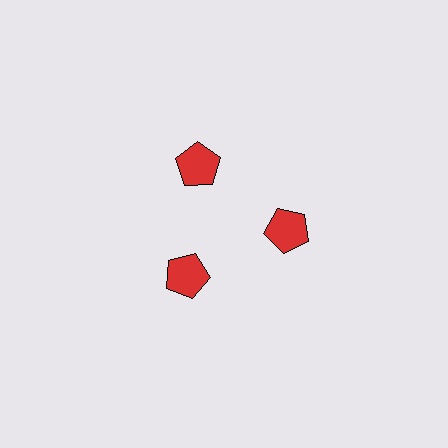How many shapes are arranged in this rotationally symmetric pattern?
There are 3 shapes, arranged in 3 groups of 1.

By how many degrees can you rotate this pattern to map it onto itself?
The pattern maps onto itself every 120 degrees of rotation.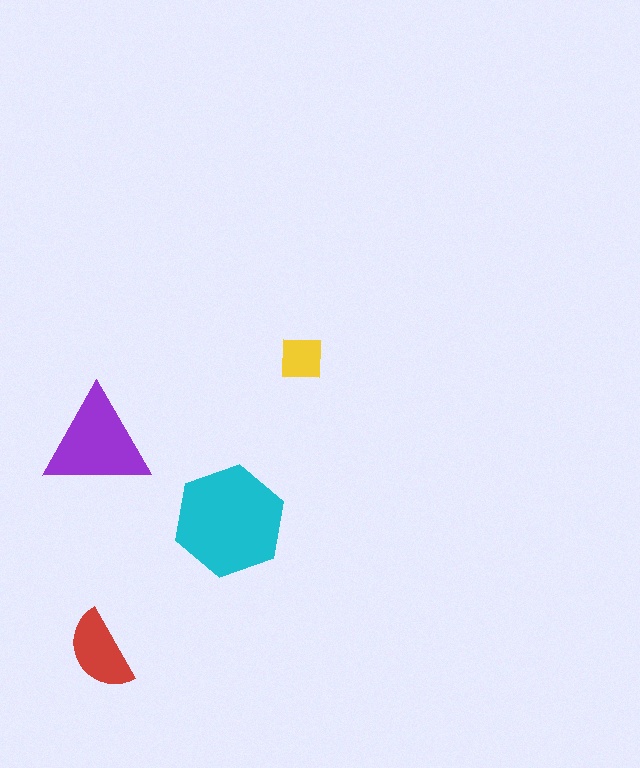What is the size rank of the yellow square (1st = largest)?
4th.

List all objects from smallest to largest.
The yellow square, the red semicircle, the purple triangle, the cyan hexagon.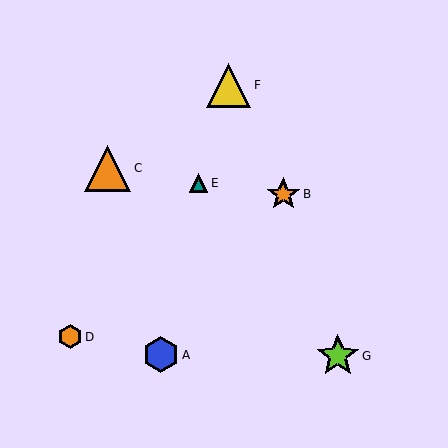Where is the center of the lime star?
The center of the lime star is at (338, 356).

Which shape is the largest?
The orange triangle (labeled C) is the largest.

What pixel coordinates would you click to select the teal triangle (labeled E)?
Click at (199, 183) to select the teal triangle E.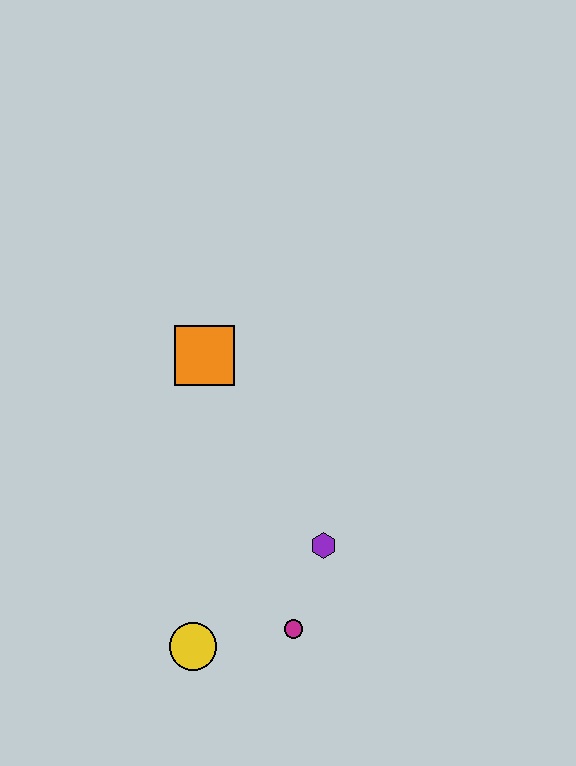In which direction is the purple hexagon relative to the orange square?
The purple hexagon is below the orange square.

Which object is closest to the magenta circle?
The purple hexagon is closest to the magenta circle.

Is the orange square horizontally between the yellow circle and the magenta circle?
Yes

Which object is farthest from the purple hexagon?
The orange square is farthest from the purple hexagon.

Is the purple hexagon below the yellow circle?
No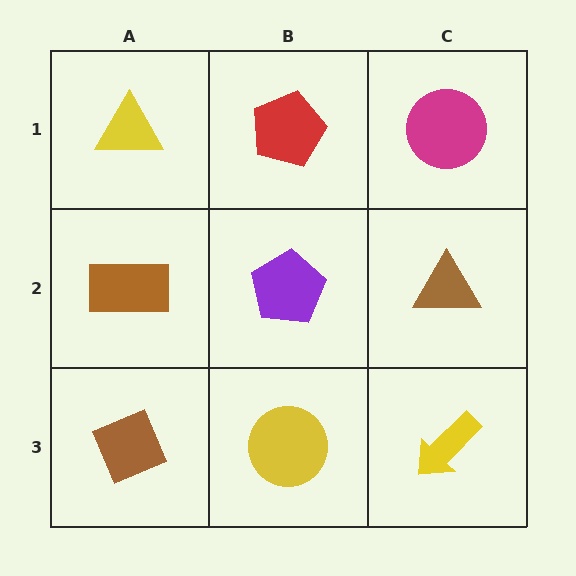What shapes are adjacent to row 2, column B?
A red pentagon (row 1, column B), a yellow circle (row 3, column B), a brown rectangle (row 2, column A), a brown triangle (row 2, column C).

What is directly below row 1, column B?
A purple pentagon.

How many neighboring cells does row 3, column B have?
3.